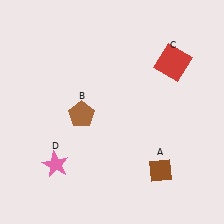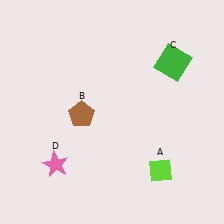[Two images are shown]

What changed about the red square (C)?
In Image 1, C is red. In Image 2, it changed to green.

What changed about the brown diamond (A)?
In Image 1, A is brown. In Image 2, it changed to lime.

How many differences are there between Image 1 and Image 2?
There are 2 differences between the two images.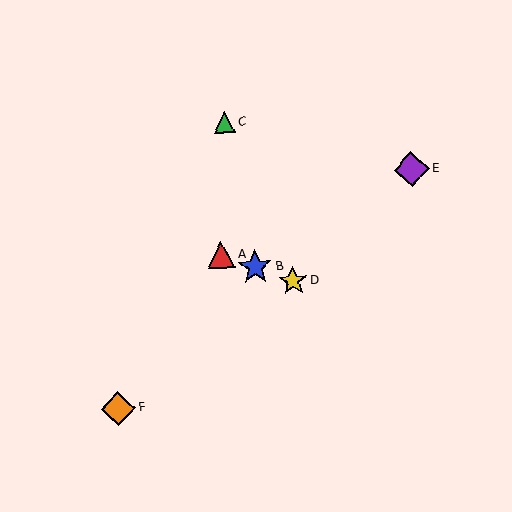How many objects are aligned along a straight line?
3 objects (A, B, D) are aligned along a straight line.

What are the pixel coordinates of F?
Object F is at (118, 409).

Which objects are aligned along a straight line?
Objects A, B, D are aligned along a straight line.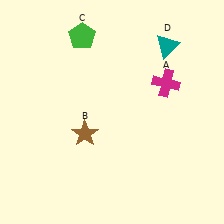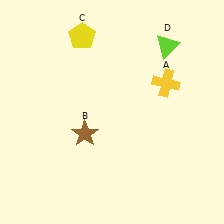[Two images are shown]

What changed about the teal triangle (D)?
In Image 1, D is teal. In Image 2, it changed to lime.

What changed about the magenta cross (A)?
In Image 1, A is magenta. In Image 2, it changed to yellow.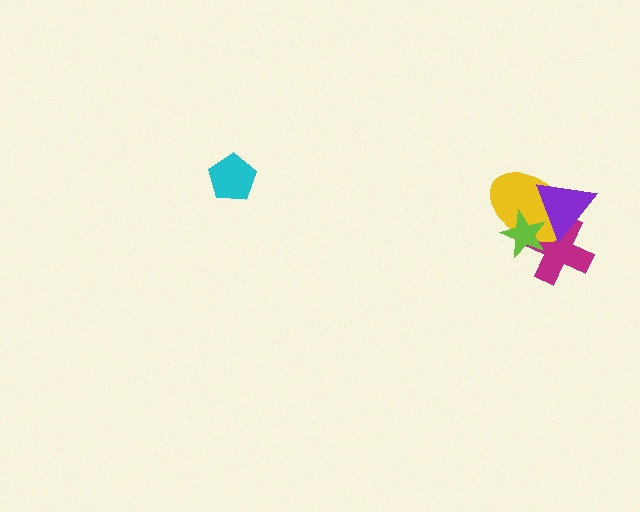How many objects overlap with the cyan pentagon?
0 objects overlap with the cyan pentagon.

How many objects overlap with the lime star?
3 objects overlap with the lime star.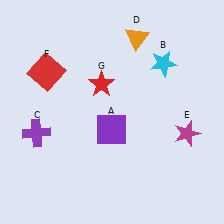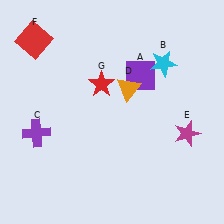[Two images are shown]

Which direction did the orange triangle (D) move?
The orange triangle (D) moved down.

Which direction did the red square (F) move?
The red square (F) moved up.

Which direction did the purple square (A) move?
The purple square (A) moved up.